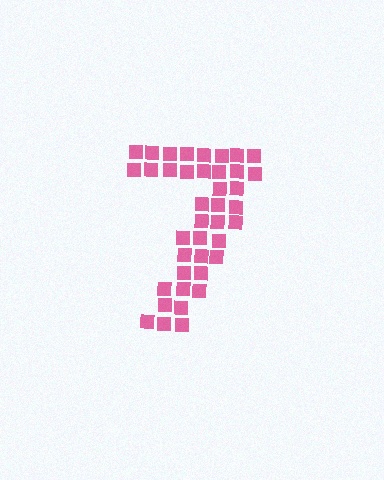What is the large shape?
The large shape is the digit 7.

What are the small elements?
The small elements are squares.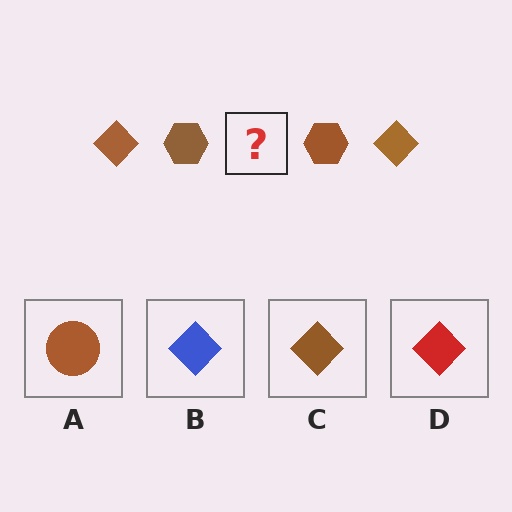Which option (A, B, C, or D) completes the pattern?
C.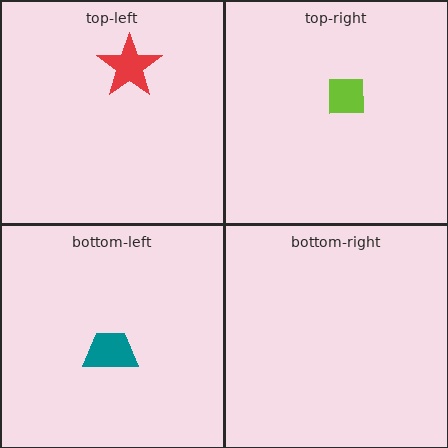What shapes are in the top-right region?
The lime square.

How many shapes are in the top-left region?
1.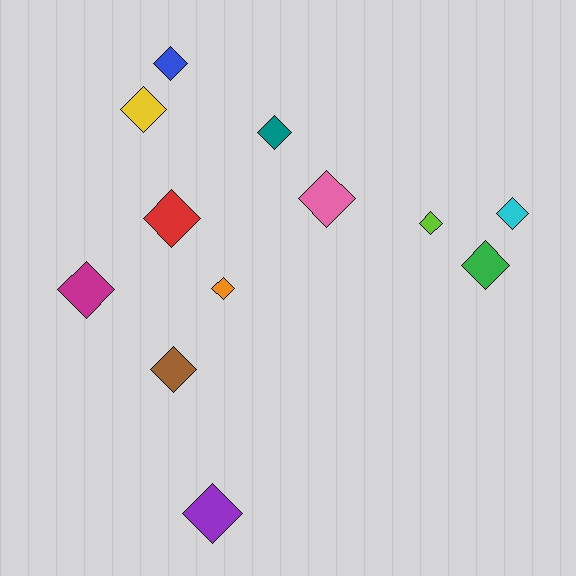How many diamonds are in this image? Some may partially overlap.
There are 12 diamonds.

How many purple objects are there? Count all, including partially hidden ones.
There is 1 purple object.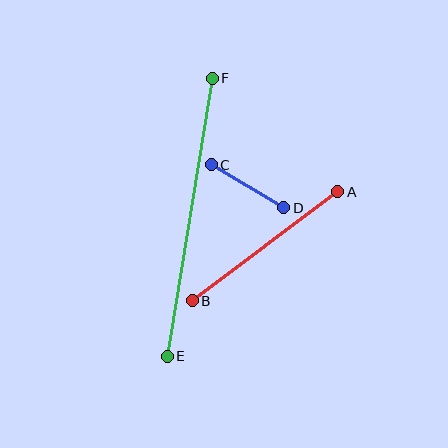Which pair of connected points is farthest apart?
Points E and F are farthest apart.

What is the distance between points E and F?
The distance is approximately 282 pixels.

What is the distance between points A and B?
The distance is approximately 182 pixels.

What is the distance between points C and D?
The distance is approximately 84 pixels.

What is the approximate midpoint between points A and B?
The midpoint is at approximately (265, 246) pixels.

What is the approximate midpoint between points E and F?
The midpoint is at approximately (190, 217) pixels.